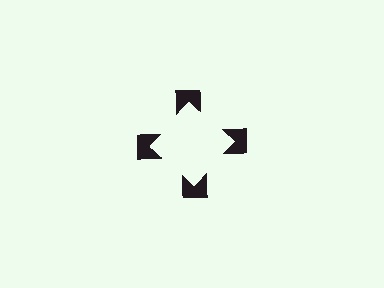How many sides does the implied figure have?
4 sides.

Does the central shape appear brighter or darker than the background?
It typically appears slightly brighter than the background, even though no actual brightness change is drawn.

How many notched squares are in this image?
There are 4 — one at each vertex of the illusory square.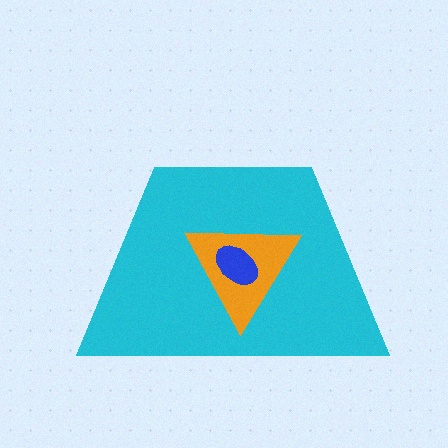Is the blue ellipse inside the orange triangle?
Yes.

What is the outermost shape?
The cyan trapezoid.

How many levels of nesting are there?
3.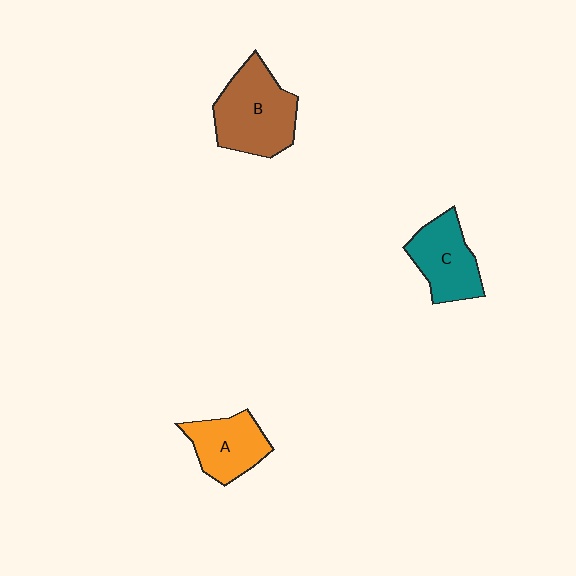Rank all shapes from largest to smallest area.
From largest to smallest: B (brown), C (teal), A (orange).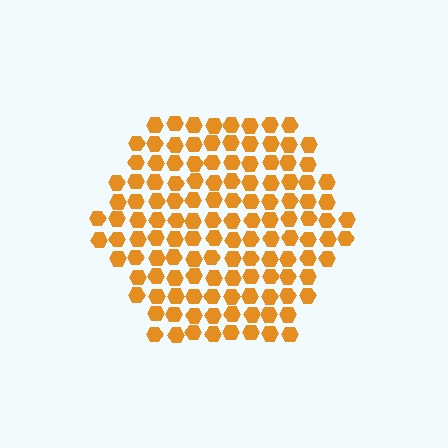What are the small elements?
The small elements are hexagons.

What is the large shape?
The large shape is a hexagon.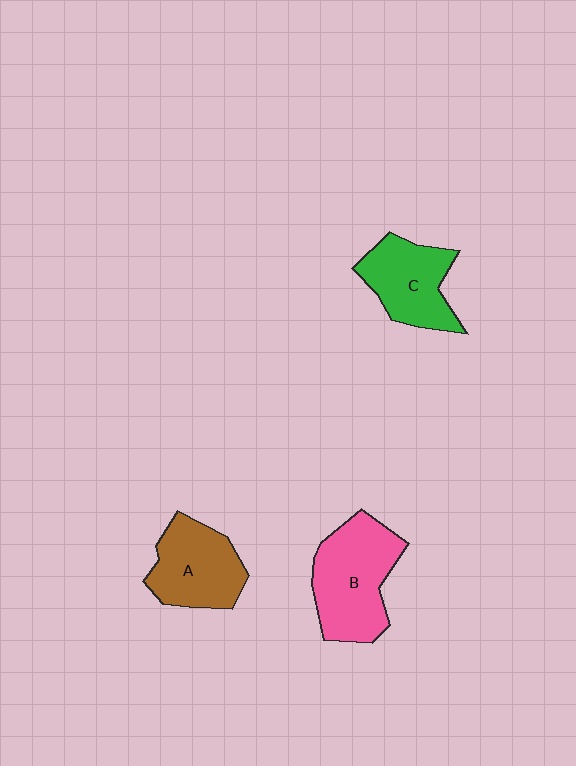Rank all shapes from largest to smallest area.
From largest to smallest: B (pink), A (brown), C (green).